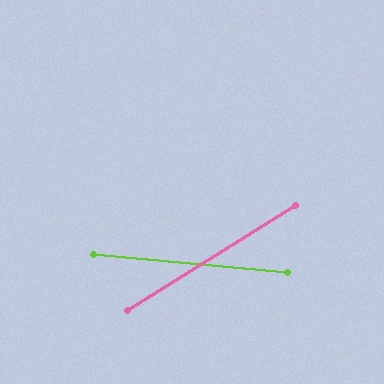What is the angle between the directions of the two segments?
Approximately 37 degrees.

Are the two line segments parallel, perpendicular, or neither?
Neither parallel nor perpendicular — they differ by about 37°.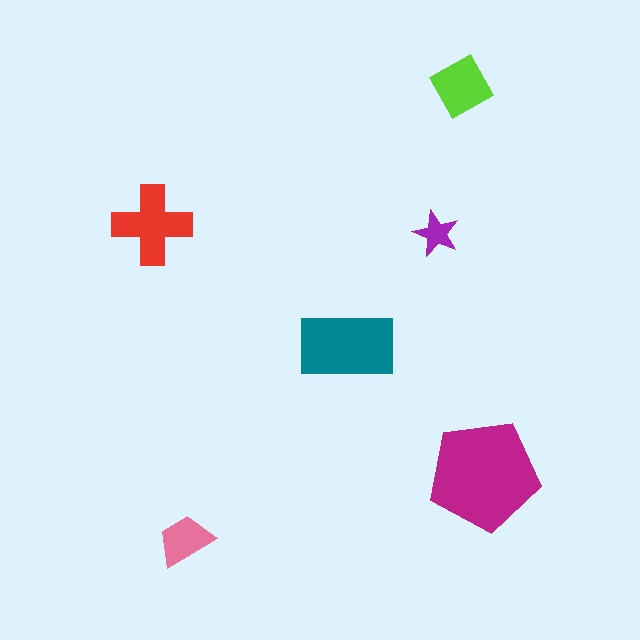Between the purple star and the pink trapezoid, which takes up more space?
The pink trapezoid.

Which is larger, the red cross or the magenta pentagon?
The magenta pentagon.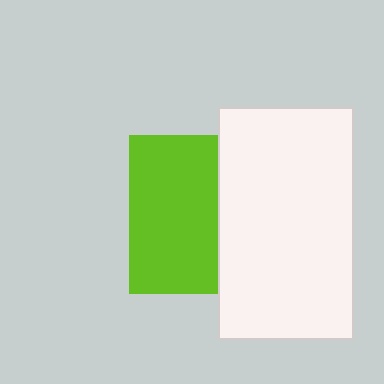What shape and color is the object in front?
The object in front is a white rectangle.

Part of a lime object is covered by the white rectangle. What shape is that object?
It is a square.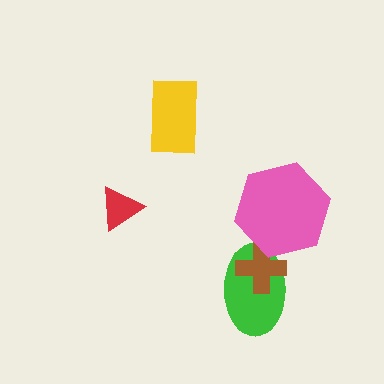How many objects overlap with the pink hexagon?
2 objects overlap with the pink hexagon.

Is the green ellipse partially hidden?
Yes, it is partially covered by another shape.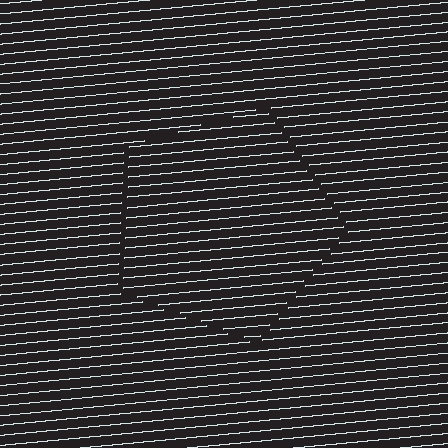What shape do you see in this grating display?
An illusory pentagon. The interior of the shape contains the same grating, shifted by half a period — the contour is defined by the phase discontinuity where line-ends from the inner and outer gratings abut.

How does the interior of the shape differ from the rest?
The interior of the shape contains the same grating, shifted by half a period — the contour is defined by the phase discontinuity where line-ends from the inner and outer gratings abut.